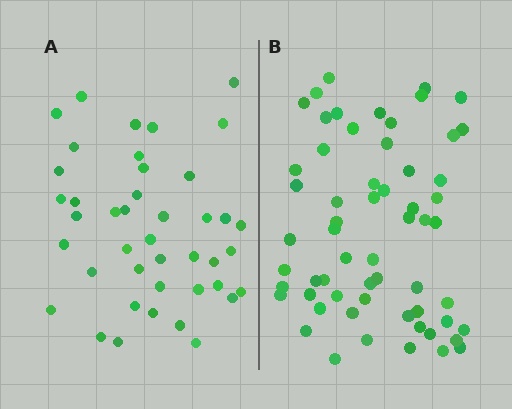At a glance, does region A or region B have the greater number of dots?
Region B (the right region) has more dots.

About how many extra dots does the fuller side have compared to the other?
Region B has approximately 20 more dots than region A.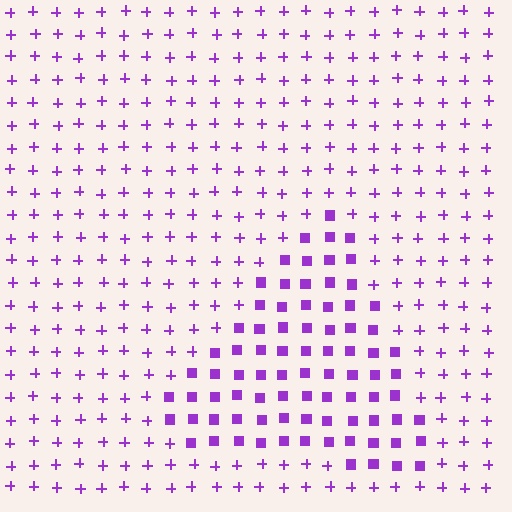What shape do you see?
I see a triangle.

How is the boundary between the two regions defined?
The boundary is defined by a change in element shape: squares inside vs. plus signs outside. All elements share the same color and spacing.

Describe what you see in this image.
The image is filled with small purple elements arranged in a uniform grid. A triangle-shaped region contains squares, while the surrounding area contains plus signs. The boundary is defined purely by the change in element shape.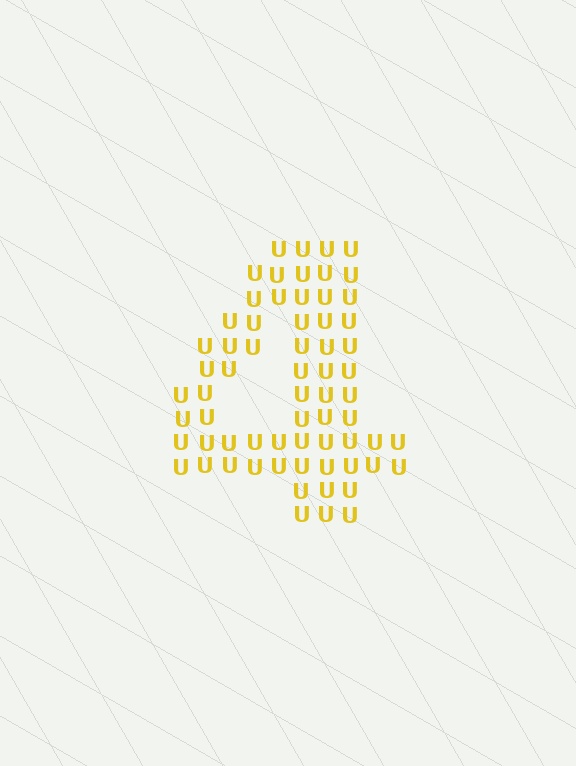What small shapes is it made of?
It is made of small letter U's.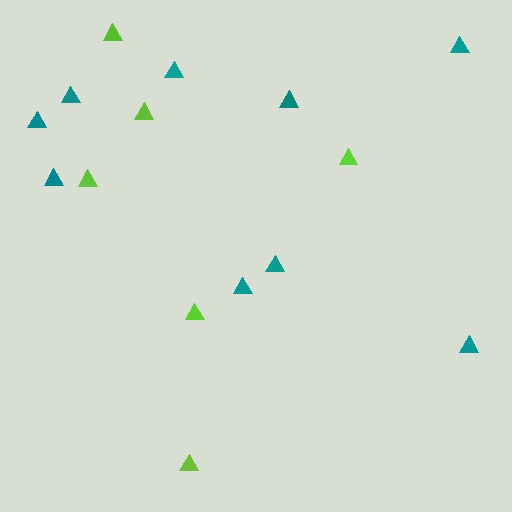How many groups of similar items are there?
There are 2 groups: one group of teal triangles (9) and one group of lime triangles (6).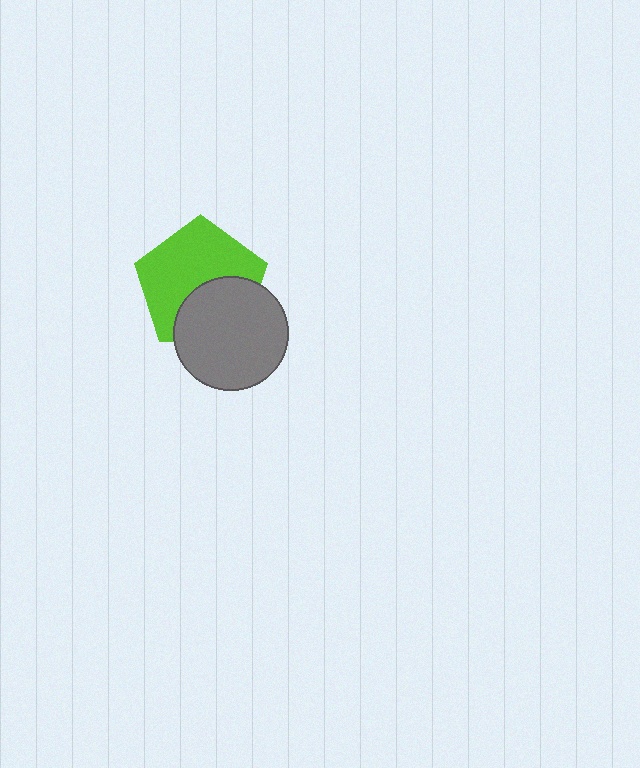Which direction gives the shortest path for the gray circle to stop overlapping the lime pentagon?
Moving down gives the shortest separation.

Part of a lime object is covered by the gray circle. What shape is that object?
It is a pentagon.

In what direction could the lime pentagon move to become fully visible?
The lime pentagon could move up. That would shift it out from behind the gray circle entirely.